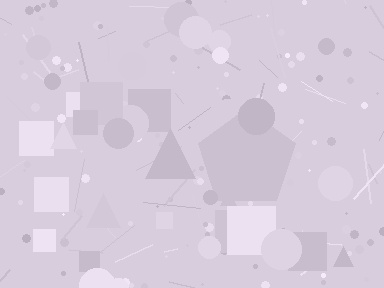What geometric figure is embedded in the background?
A pentagon is embedded in the background.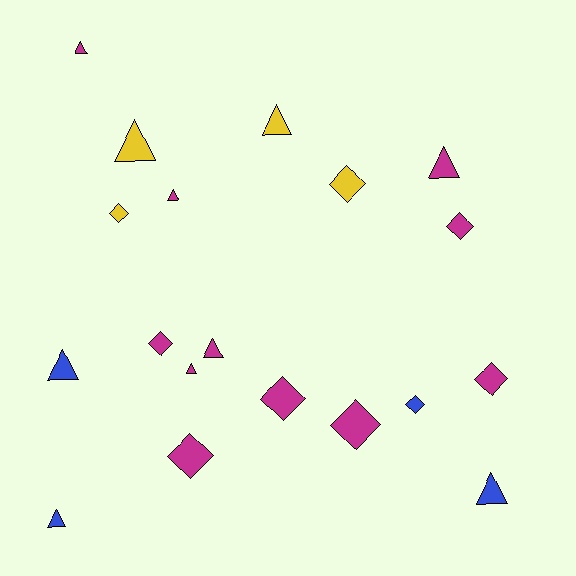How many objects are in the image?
There are 19 objects.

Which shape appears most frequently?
Triangle, with 10 objects.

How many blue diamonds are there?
There is 1 blue diamond.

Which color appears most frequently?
Magenta, with 11 objects.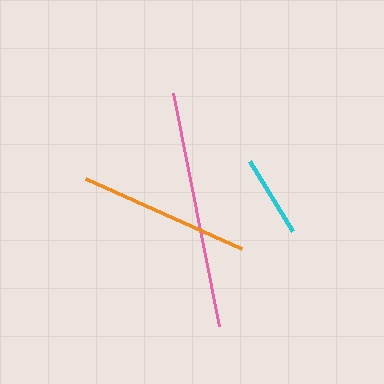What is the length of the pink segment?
The pink segment is approximately 237 pixels long.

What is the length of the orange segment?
The orange segment is approximately 171 pixels long.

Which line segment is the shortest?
The cyan line is the shortest at approximately 82 pixels.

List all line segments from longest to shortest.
From longest to shortest: pink, orange, cyan.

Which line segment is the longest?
The pink line is the longest at approximately 237 pixels.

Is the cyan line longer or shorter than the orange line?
The orange line is longer than the cyan line.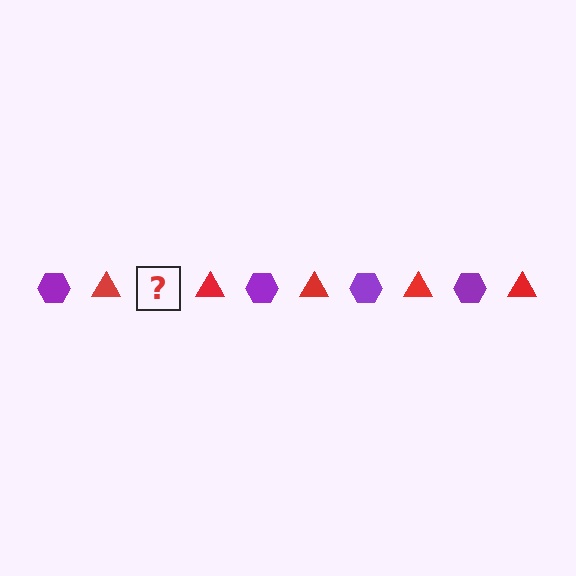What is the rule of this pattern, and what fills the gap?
The rule is that the pattern alternates between purple hexagon and red triangle. The gap should be filled with a purple hexagon.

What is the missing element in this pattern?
The missing element is a purple hexagon.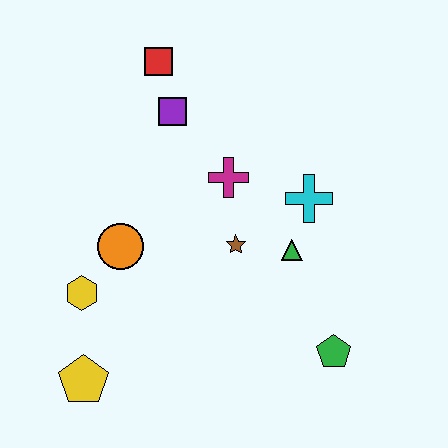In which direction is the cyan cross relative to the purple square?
The cyan cross is to the right of the purple square.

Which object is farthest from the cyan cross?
The yellow pentagon is farthest from the cyan cross.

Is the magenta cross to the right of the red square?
Yes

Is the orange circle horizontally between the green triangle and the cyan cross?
No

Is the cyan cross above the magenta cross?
No